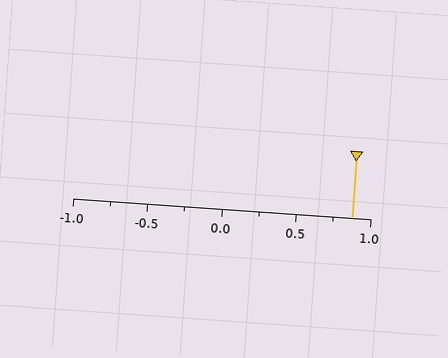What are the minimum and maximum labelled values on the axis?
The axis runs from -1.0 to 1.0.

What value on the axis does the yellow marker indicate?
The marker indicates approximately 0.88.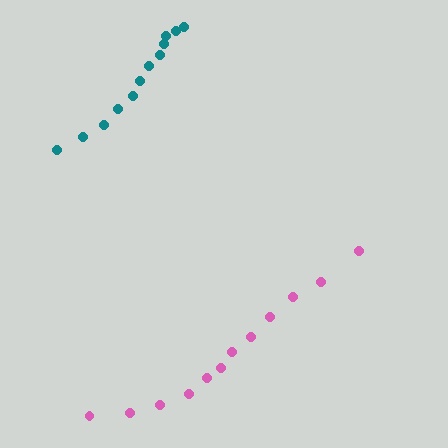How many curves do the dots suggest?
There are 2 distinct paths.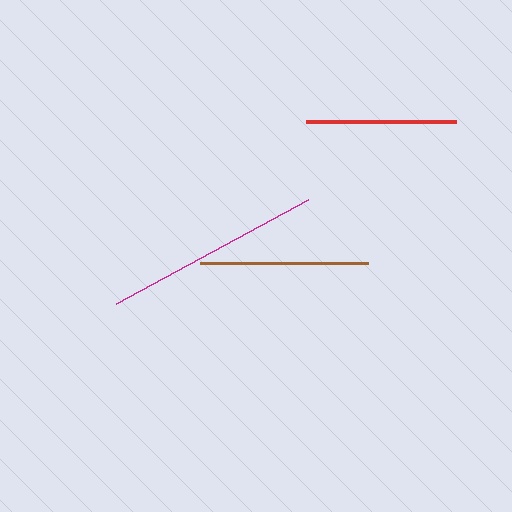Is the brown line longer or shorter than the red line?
The brown line is longer than the red line.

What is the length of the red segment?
The red segment is approximately 150 pixels long.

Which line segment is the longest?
The magenta line is the longest at approximately 219 pixels.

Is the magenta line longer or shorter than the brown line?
The magenta line is longer than the brown line.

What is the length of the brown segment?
The brown segment is approximately 168 pixels long.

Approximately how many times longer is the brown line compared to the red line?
The brown line is approximately 1.1 times the length of the red line.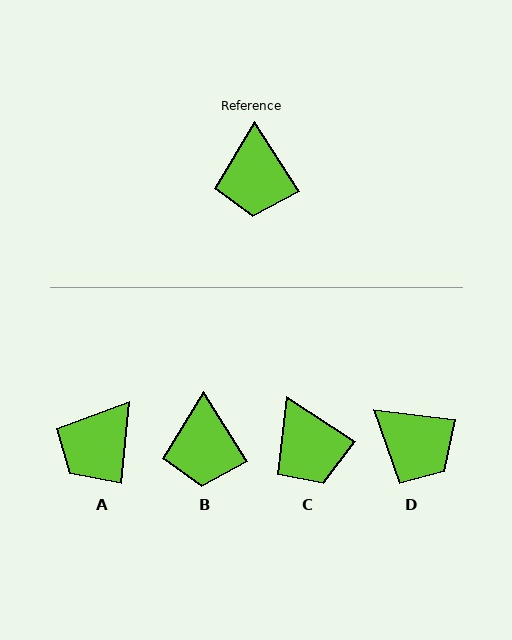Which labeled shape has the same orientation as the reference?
B.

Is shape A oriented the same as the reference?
No, it is off by about 38 degrees.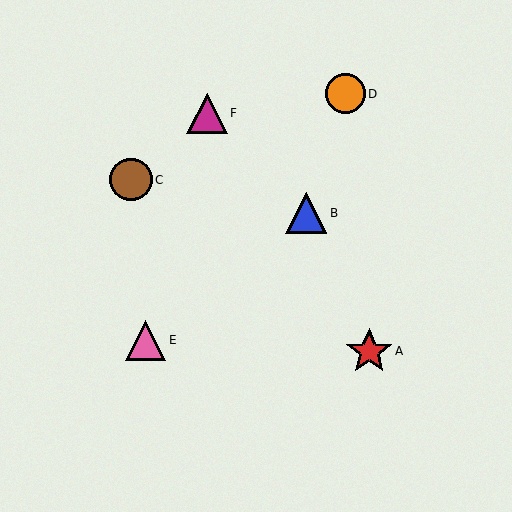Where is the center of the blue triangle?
The center of the blue triangle is at (306, 213).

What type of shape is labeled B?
Shape B is a blue triangle.